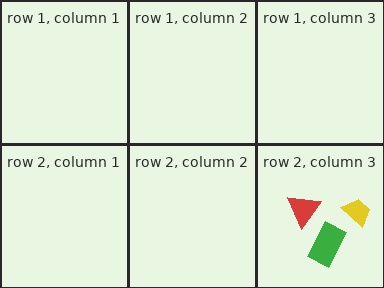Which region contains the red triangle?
The row 2, column 3 region.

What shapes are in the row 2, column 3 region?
The red triangle, the yellow trapezoid, the green rectangle.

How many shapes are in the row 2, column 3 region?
3.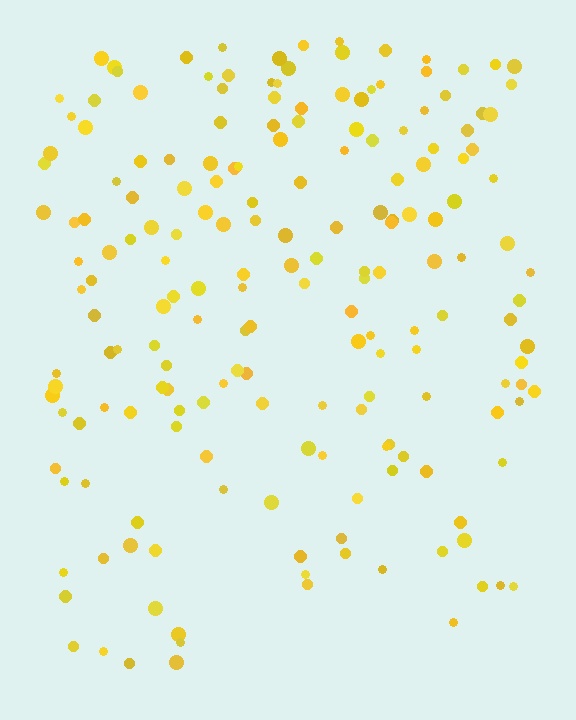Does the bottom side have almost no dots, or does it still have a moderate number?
Still a moderate number, just noticeably fewer than the top.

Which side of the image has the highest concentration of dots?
The top.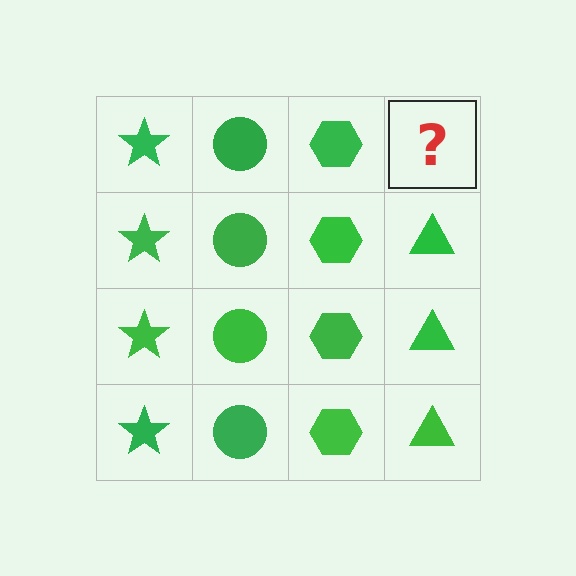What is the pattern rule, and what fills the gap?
The rule is that each column has a consistent shape. The gap should be filled with a green triangle.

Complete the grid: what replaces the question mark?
The question mark should be replaced with a green triangle.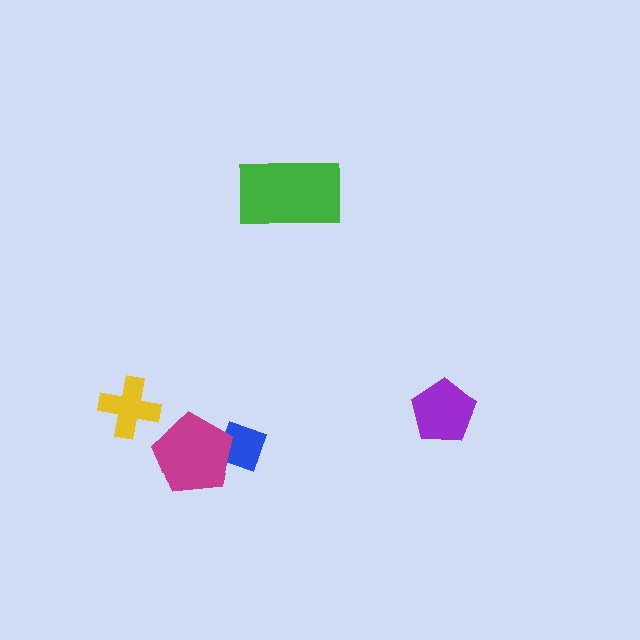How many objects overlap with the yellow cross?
0 objects overlap with the yellow cross.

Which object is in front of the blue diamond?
The magenta pentagon is in front of the blue diamond.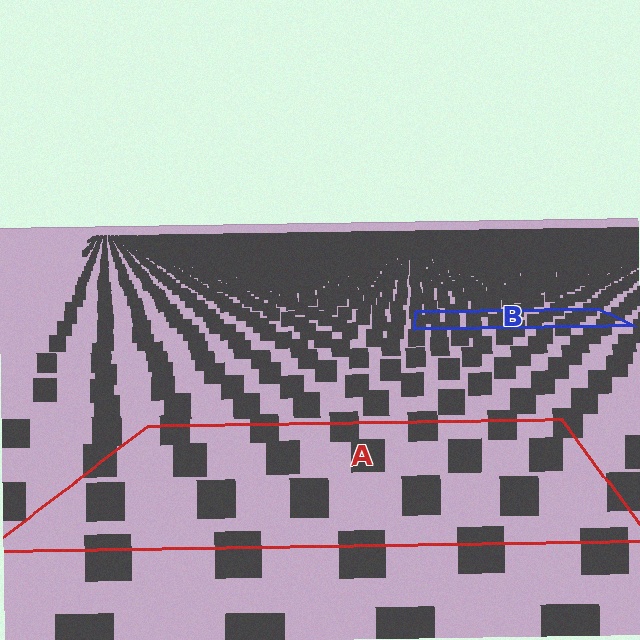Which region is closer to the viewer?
Region A is closer. The texture elements there are larger and more spread out.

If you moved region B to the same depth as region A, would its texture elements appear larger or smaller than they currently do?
They would appear larger. At a closer depth, the same texture elements are projected at a bigger on-screen size.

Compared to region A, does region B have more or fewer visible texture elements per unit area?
Region B has more texture elements per unit area — they are packed more densely because it is farther away.